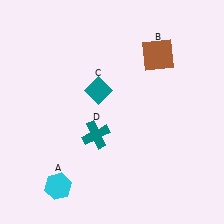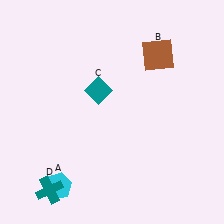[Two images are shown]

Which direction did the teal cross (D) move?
The teal cross (D) moved down.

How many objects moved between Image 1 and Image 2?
1 object moved between the two images.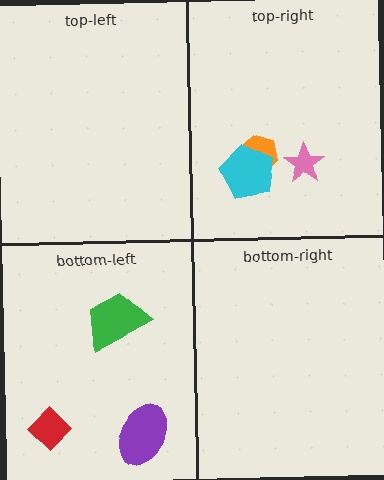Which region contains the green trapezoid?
The bottom-left region.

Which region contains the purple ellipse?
The bottom-left region.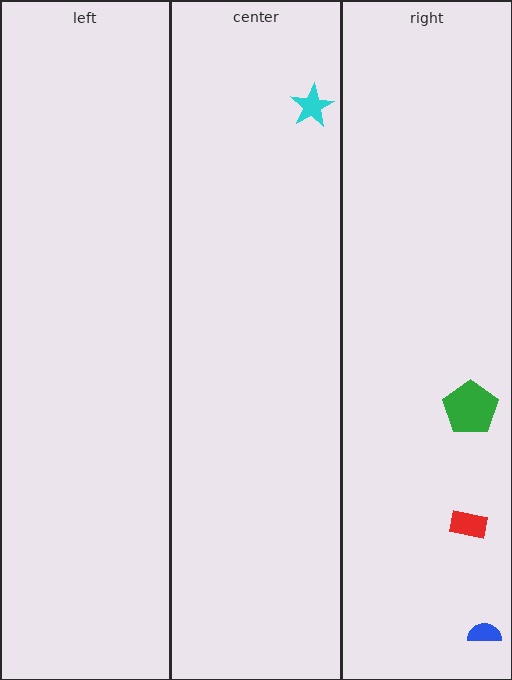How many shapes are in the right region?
3.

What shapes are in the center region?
The cyan star.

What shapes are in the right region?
The green pentagon, the red rectangle, the blue semicircle.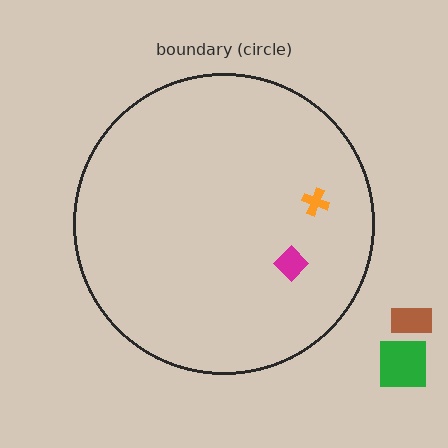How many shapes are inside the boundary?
2 inside, 2 outside.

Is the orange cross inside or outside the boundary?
Inside.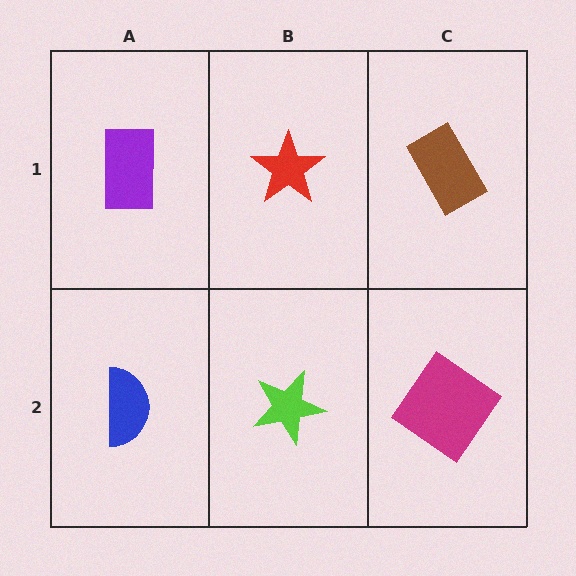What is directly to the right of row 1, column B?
A brown rectangle.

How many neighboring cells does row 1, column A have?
2.